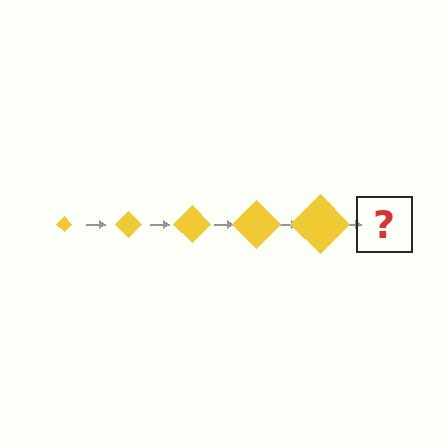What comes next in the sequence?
The next element should be a yellow diamond, larger than the previous one.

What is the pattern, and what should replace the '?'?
The pattern is that the diamond gets progressively larger each step. The '?' should be a yellow diamond, larger than the previous one.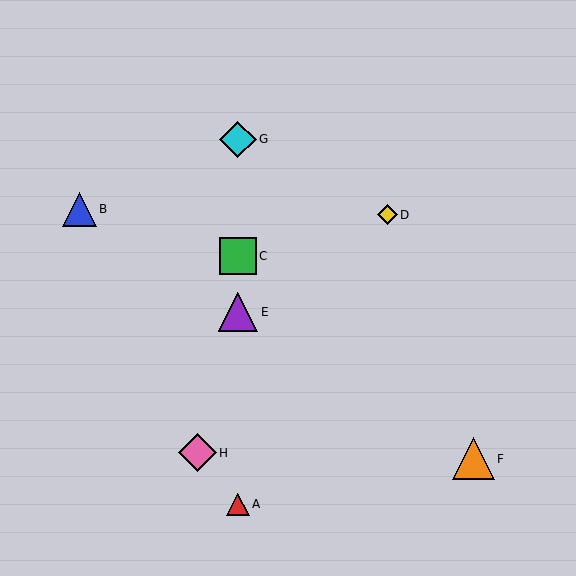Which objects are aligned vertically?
Objects A, C, E, G are aligned vertically.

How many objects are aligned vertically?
4 objects (A, C, E, G) are aligned vertically.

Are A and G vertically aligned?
Yes, both are at x≈238.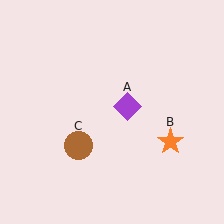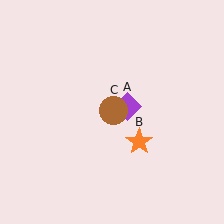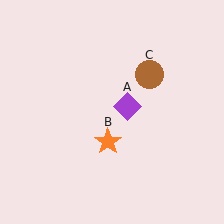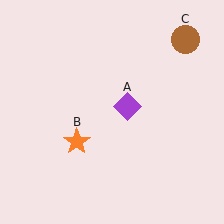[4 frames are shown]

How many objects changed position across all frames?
2 objects changed position: orange star (object B), brown circle (object C).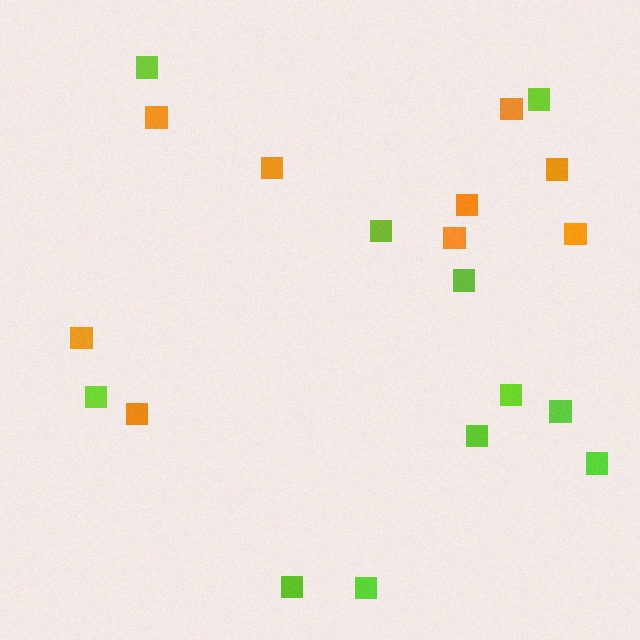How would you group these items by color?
There are 2 groups: one group of orange squares (9) and one group of lime squares (11).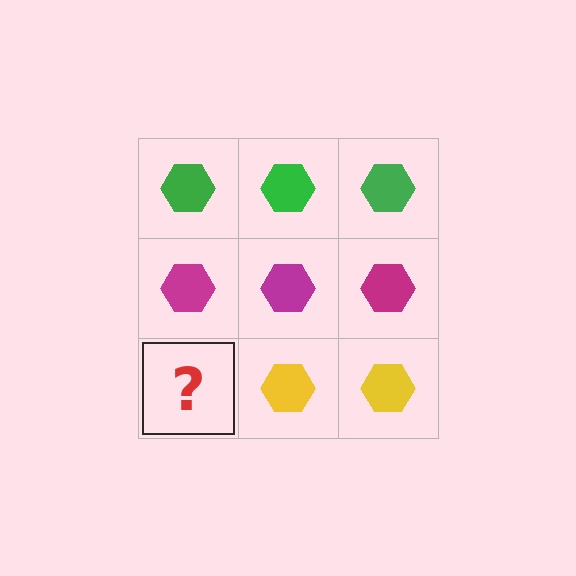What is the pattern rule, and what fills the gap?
The rule is that each row has a consistent color. The gap should be filled with a yellow hexagon.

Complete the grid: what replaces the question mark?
The question mark should be replaced with a yellow hexagon.